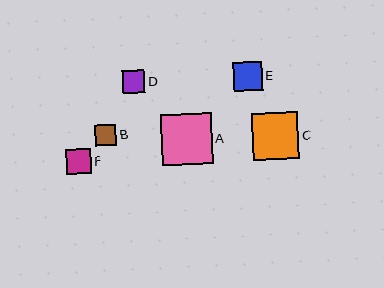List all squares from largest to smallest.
From largest to smallest: A, C, E, F, D, B.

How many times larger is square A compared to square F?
Square A is approximately 2.0 times the size of square F.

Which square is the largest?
Square A is the largest with a size of approximately 51 pixels.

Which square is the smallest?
Square B is the smallest with a size of approximately 21 pixels.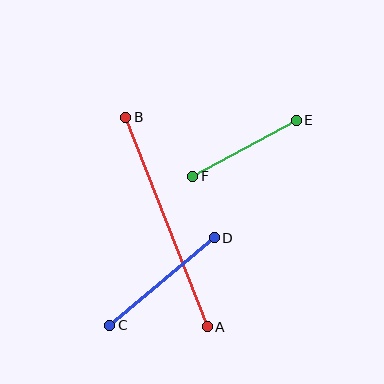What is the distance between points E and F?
The distance is approximately 118 pixels.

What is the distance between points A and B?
The distance is approximately 225 pixels.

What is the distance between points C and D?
The distance is approximately 136 pixels.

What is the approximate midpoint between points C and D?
The midpoint is at approximately (162, 282) pixels.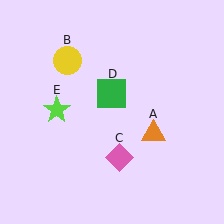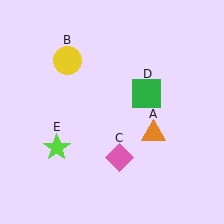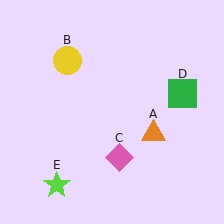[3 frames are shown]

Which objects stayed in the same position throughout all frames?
Orange triangle (object A) and yellow circle (object B) and pink diamond (object C) remained stationary.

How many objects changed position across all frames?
2 objects changed position: green square (object D), lime star (object E).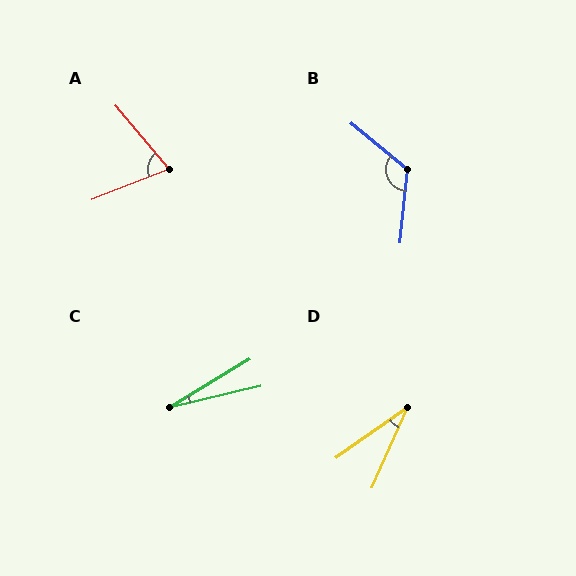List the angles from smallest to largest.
C (17°), D (31°), A (71°), B (123°).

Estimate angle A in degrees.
Approximately 71 degrees.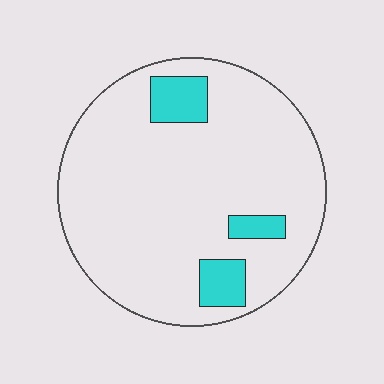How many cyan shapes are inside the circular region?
3.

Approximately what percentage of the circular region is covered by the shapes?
Approximately 10%.